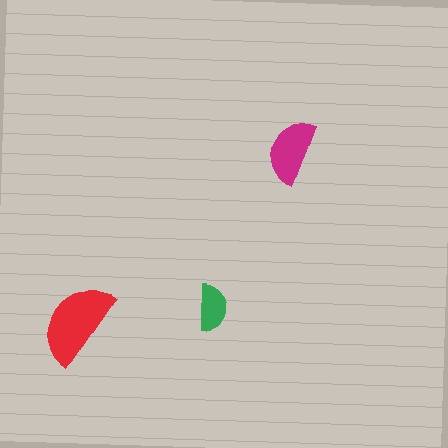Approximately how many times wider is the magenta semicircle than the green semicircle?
About 1.5 times wider.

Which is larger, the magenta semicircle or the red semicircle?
The red one.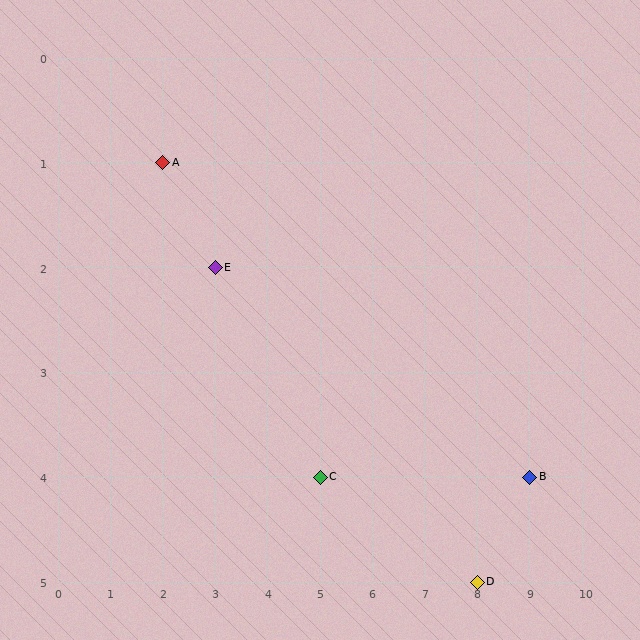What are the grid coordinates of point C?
Point C is at grid coordinates (5, 4).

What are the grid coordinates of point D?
Point D is at grid coordinates (8, 5).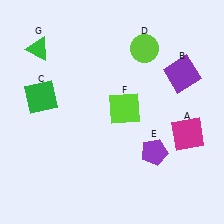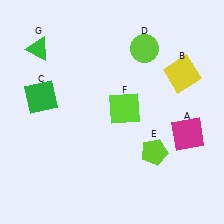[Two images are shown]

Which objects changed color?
B changed from purple to yellow. E changed from purple to lime.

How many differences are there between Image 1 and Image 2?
There are 2 differences between the two images.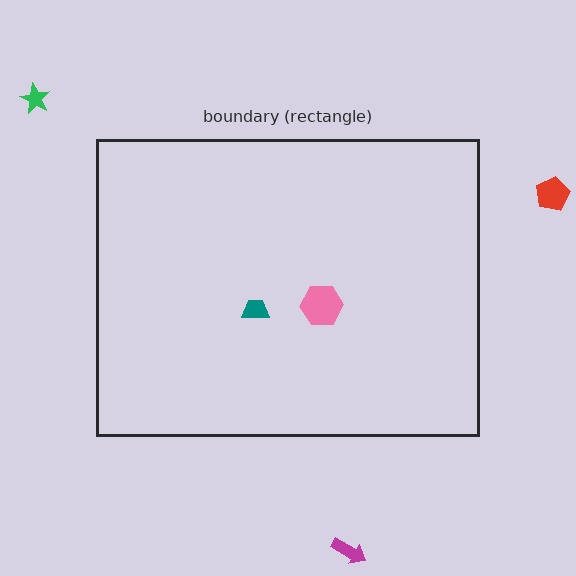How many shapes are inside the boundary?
2 inside, 3 outside.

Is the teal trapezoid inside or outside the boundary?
Inside.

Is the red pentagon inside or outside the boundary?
Outside.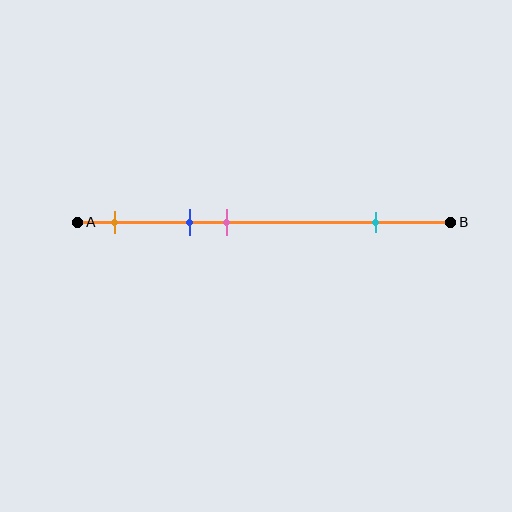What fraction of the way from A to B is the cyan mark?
The cyan mark is approximately 80% (0.8) of the way from A to B.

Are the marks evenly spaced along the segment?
No, the marks are not evenly spaced.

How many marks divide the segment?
There are 4 marks dividing the segment.